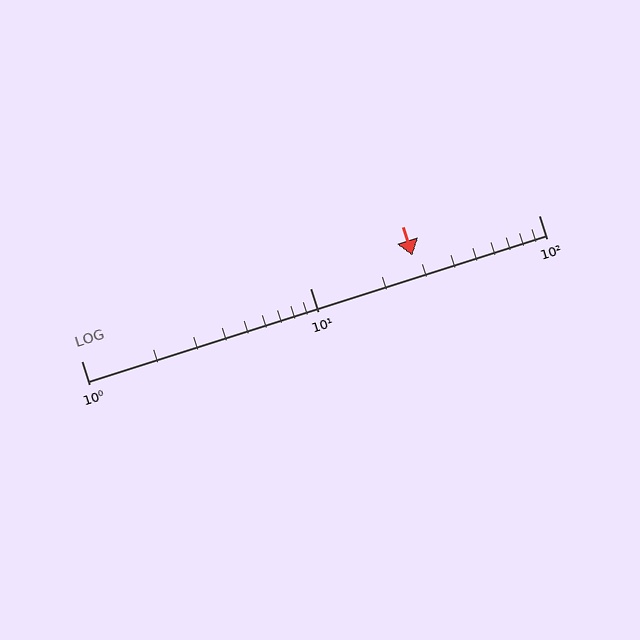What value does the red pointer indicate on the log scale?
The pointer indicates approximately 28.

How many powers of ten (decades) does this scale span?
The scale spans 2 decades, from 1 to 100.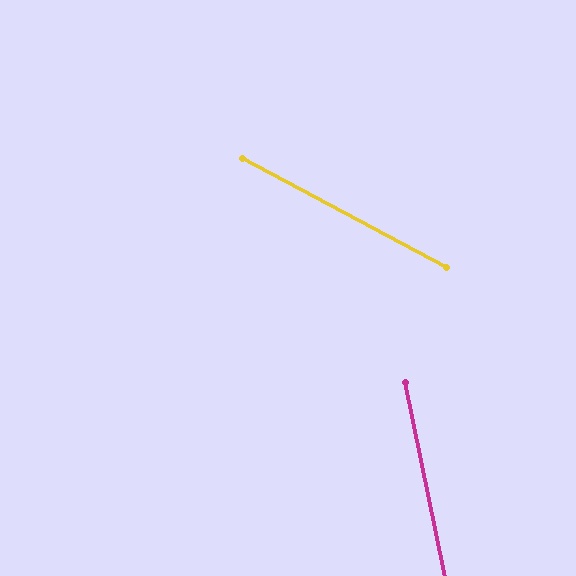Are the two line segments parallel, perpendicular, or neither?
Neither parallel nor perpendicular — they differ by about 50°.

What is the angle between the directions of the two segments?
Approximately 50 degrees.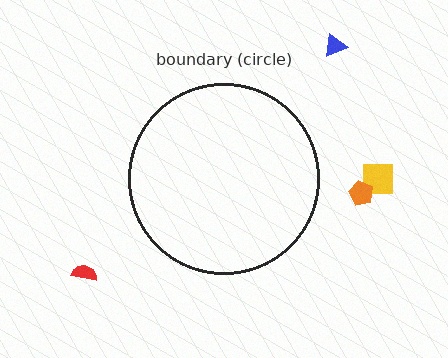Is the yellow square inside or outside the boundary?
Outside.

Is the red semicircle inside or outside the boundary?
Outside.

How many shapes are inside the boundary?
0 inside, 4 outside.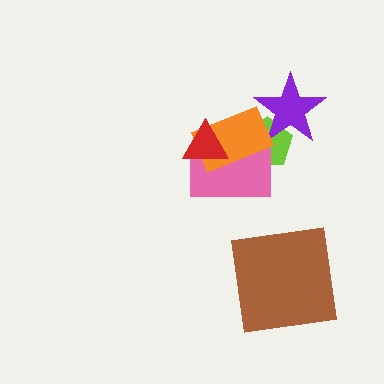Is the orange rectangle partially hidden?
Yes, it is partially covered by another shape.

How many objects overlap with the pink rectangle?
3 objects overlap with the pink rectangle.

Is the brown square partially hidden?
No, no other shape covers it.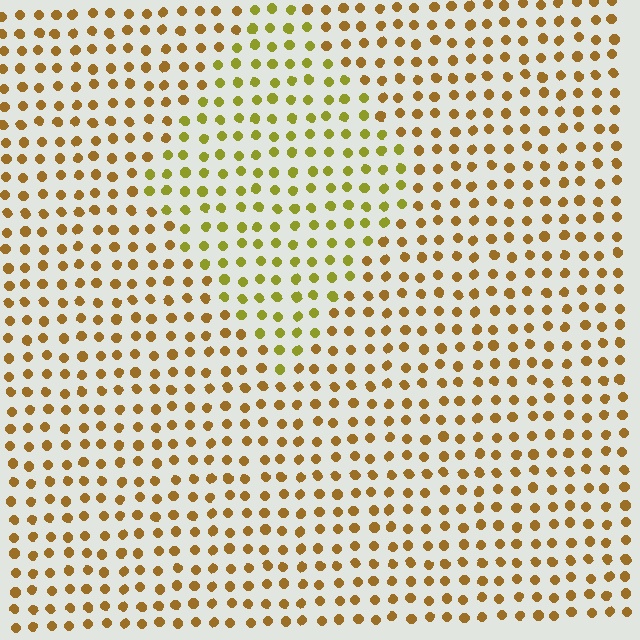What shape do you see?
I see a diamond.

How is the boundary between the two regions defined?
The boundary is defined purely by a slight shift in hue (about 31 degrees). Spacing, size, and orientation are identical on both sides.